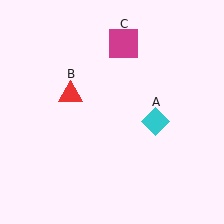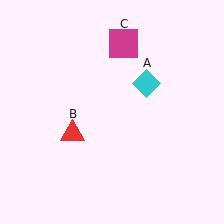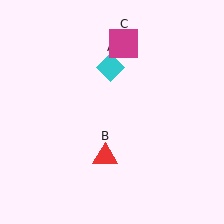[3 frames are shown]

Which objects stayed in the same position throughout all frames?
Magenta square (object C) remained stationary.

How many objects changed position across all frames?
2 objects changed position: cyan diamond (object A), red triangle (object B).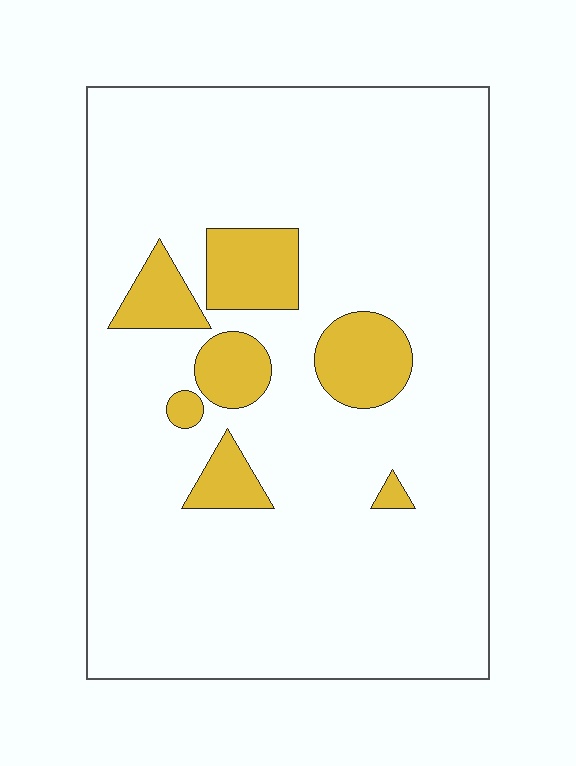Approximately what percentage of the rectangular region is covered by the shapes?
Approximately 15%.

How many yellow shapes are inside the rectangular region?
7.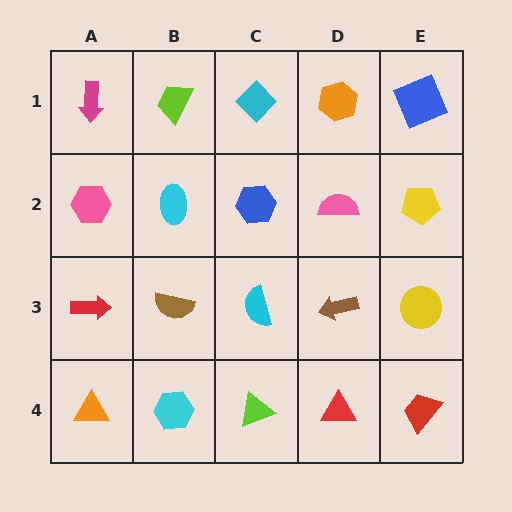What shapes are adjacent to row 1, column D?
A pink semicircle (row 2, column D), a cyan diamond (row 1, column C), a blue square (row 1, column E).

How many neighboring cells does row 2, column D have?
4.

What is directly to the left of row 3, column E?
A brown arrow.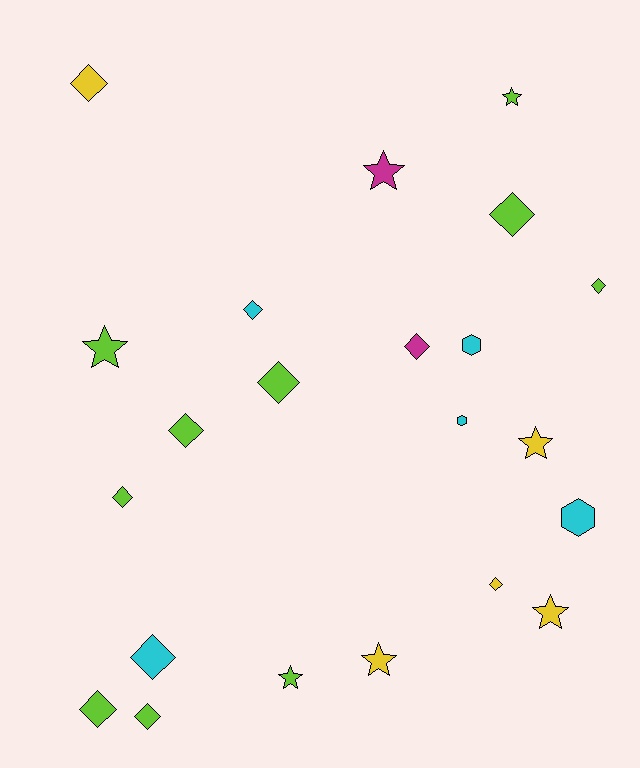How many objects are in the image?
There are 22 objects.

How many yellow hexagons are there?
There are no yellow hexagons.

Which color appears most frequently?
Lime, with 10 objects.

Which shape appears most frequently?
Diamond, with 12 objects.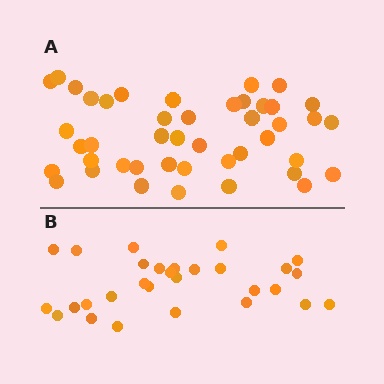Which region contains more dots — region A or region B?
Region A (the top region) has more dots.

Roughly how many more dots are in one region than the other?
Region A has approximately 15 more dots than region B.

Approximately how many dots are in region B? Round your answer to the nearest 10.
About 30 dots. (The exact count is 29, which rounds to 30.)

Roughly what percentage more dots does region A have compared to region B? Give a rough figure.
About 50% more.